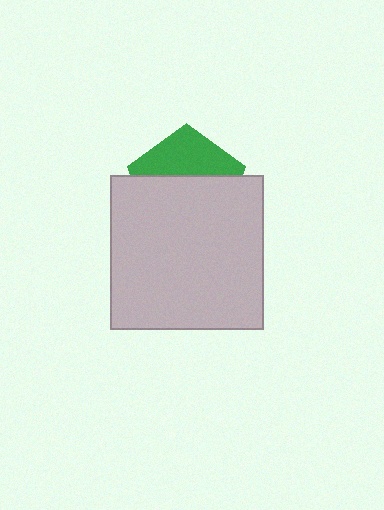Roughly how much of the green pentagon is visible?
A small part of it is visible (roughly 39%).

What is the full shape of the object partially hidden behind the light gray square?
The partially hidden object is a green pentagon.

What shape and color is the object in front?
The object in front is a light gray square.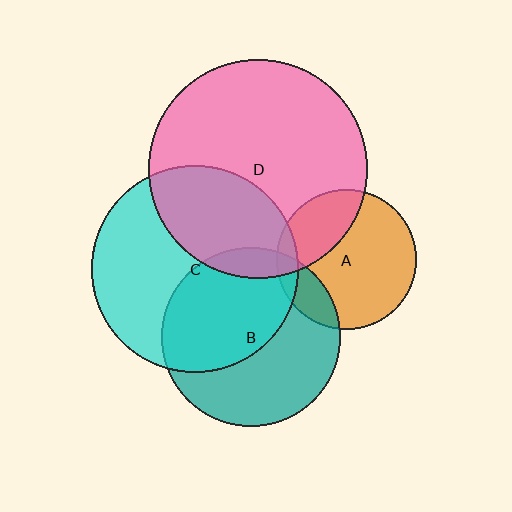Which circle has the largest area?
Circle D (pink).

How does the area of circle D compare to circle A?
Approximately 2.4 times.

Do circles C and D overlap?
Yes.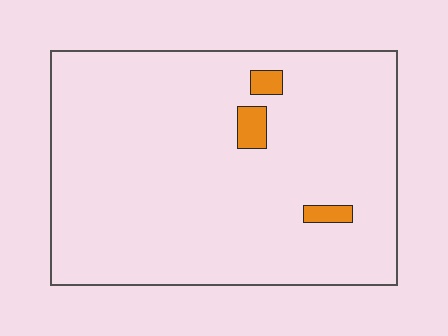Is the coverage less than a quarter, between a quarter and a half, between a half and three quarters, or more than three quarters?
Less than a quarter.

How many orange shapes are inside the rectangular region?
3.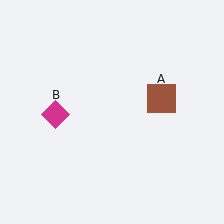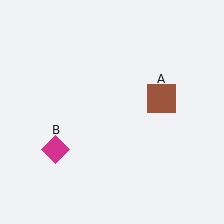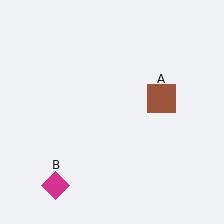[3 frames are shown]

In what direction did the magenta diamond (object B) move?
The magenta diamond (object B) moved down.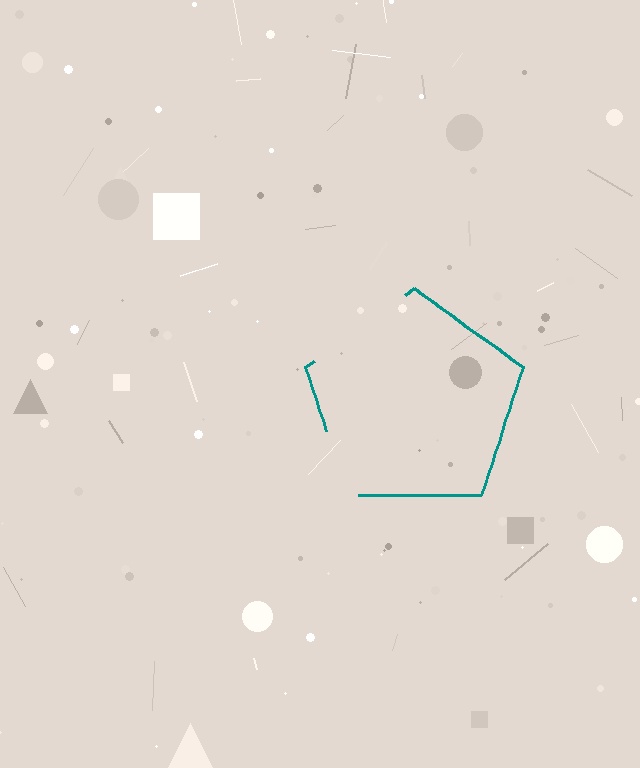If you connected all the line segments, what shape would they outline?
They would outline a pentagon.